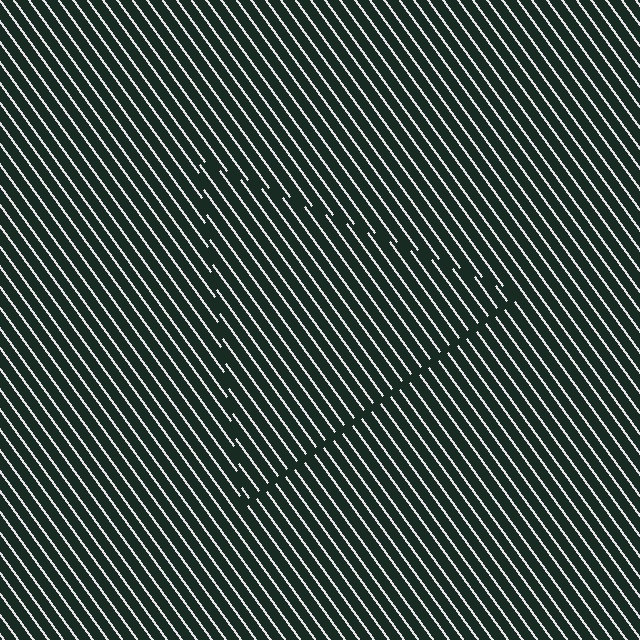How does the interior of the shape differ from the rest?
The interior of the shape contains the same grating, shifted by half a period — the contour is defined by the phase discontinuity where line-ends from the inner and outer gratings abut.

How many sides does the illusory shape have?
3 sides — the line-ends trace a triangle.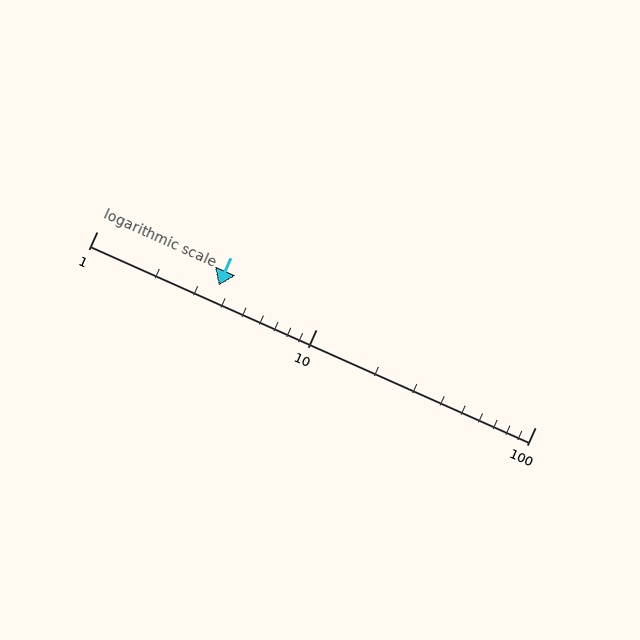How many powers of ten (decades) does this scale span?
The scale spans 2 decades, from 1 to 100.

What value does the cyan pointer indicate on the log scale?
The pointer indicates approximately 3.6.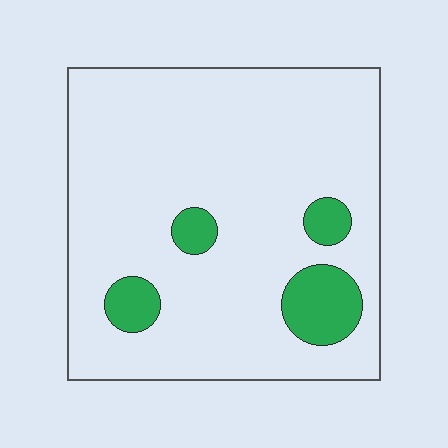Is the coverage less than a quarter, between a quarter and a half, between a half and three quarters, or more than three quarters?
Less than a quarter.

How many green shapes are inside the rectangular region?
4.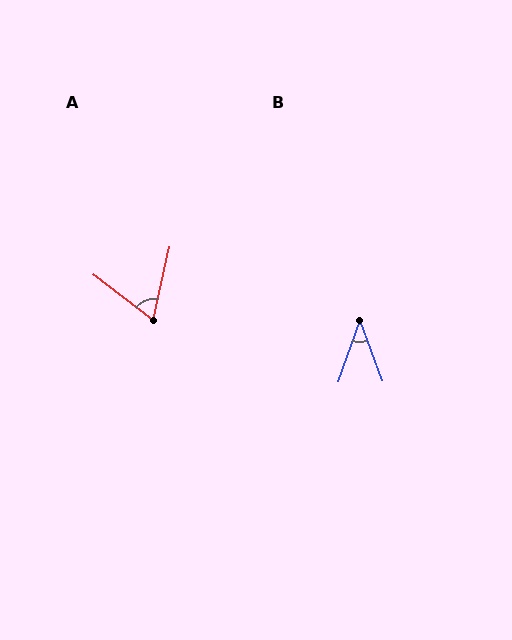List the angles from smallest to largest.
B (40°), A (66°).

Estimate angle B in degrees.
Approximately 40 degrees.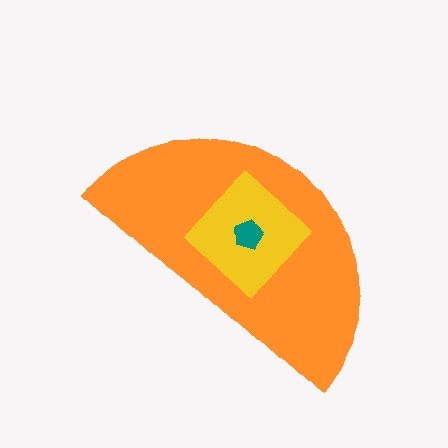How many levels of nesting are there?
3.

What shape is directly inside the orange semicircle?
The yellow diamond.